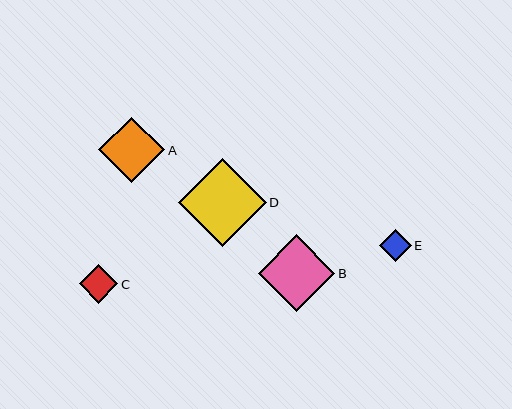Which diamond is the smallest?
Diamond E is the smallest with a size of approximately 32 pixels.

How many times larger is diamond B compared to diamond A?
Diamond B is approximately 1.2 times the size of diamond A.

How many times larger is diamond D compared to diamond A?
Diamond D is approximately 1.3 times the size of diamond A.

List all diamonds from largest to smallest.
From largest to smallest: D, B, A, C, E.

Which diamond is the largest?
Diamond D is the largest with a size of approximately 87 pixels.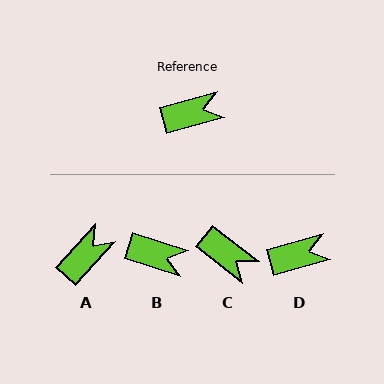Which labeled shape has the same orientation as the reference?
D.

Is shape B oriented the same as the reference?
No, it is off by about 34 degrees.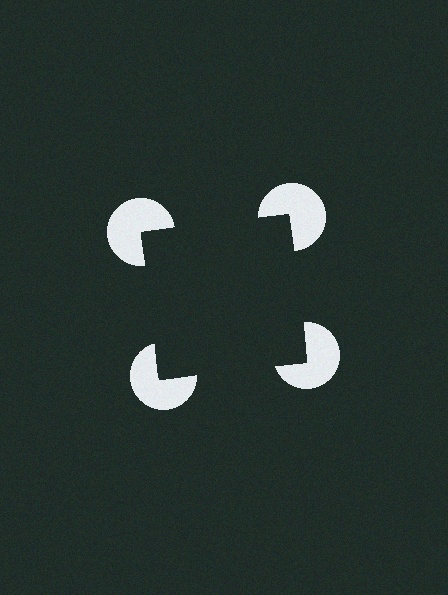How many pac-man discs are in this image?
There are 4 — one at each vertex of the illusory square.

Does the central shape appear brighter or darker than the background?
It typically appears slightly darker than the background, even though no actual brightness change is drawn.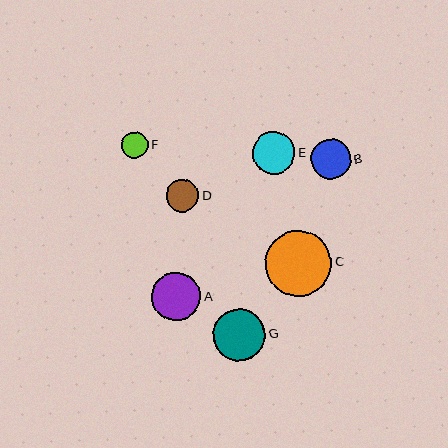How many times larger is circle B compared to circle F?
Circle B is approximately 1.5 times the size of circle F.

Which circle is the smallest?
Circle F is the smallest with a size of approximately 26 pixels.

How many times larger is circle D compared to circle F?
Circle D is approximately 1.2 times the size of circle F.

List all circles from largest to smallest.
From largest to smallest: C, G, A, E, B, D, F.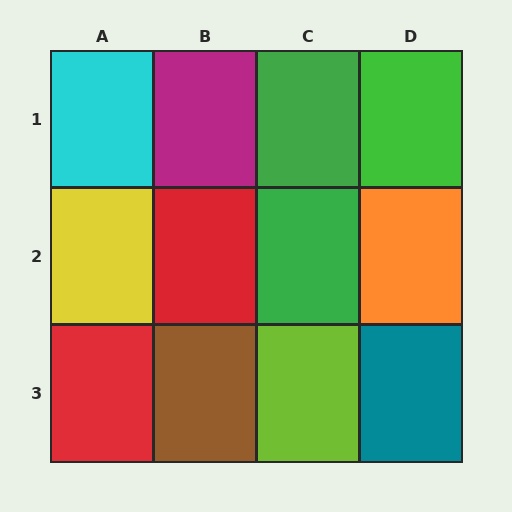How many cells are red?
2 cells are red.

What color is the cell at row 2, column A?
Yellow.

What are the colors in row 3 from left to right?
Red, brown, lime, teal.